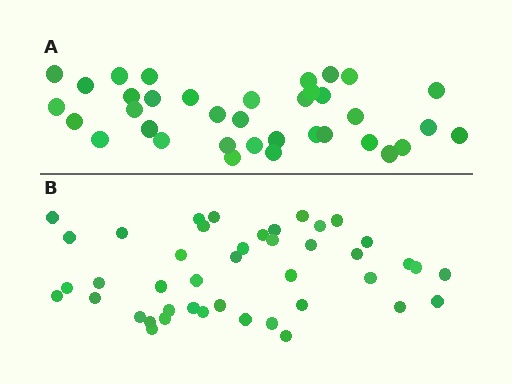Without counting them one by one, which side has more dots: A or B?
Region B (the bottom region) has more dots.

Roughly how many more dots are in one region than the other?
Region B has roughly 8 or so more dots than region A.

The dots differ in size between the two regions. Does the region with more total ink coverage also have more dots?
No. Region A has more total ink coverage because its dots are larger, but region B actually contains more individual dots. Total area can be misleading — the number of items is what matters here.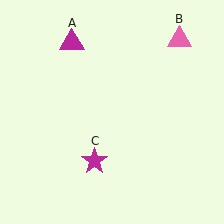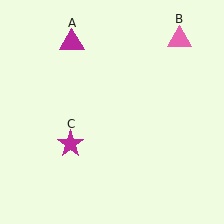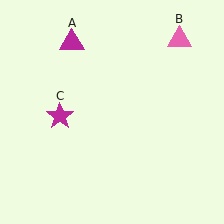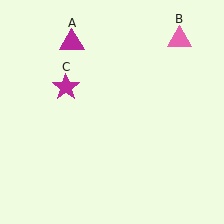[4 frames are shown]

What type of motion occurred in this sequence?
The magenta star (object C) rotated clockwise around the center of the scene.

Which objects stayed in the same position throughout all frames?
Magenta triangle (object A) and pink triangle (object B) remained stationary.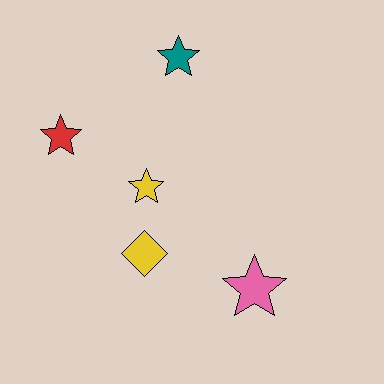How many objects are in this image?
There are 5 objects.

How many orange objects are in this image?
There are no orange objects.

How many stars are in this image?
There are 4 stars.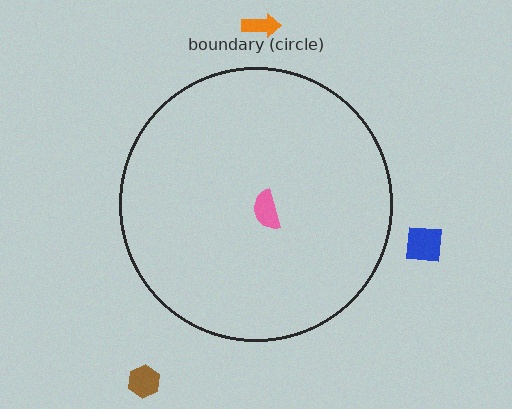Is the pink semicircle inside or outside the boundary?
Inside.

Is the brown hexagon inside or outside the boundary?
Outside.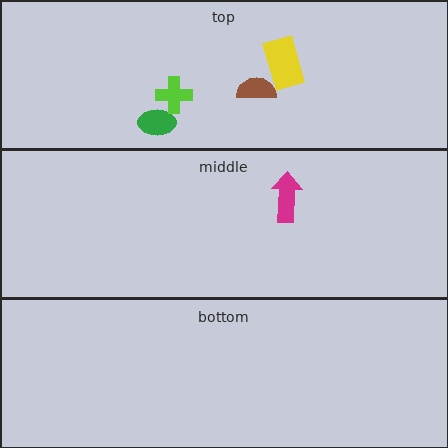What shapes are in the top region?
The brown semicircle, the green ellipse, the yellow rectangle, the lime cross.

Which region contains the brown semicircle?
The top region.